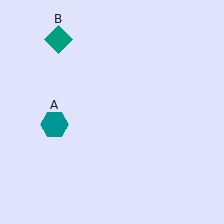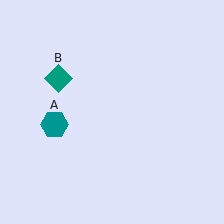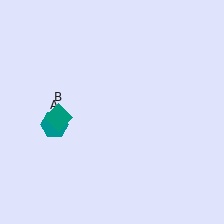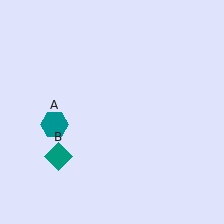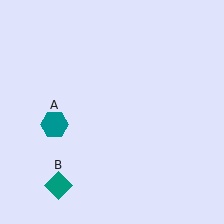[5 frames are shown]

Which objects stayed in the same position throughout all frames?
Teal hexagon (object A) remained stationary.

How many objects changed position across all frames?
1 object changed position: teal diamond (object B).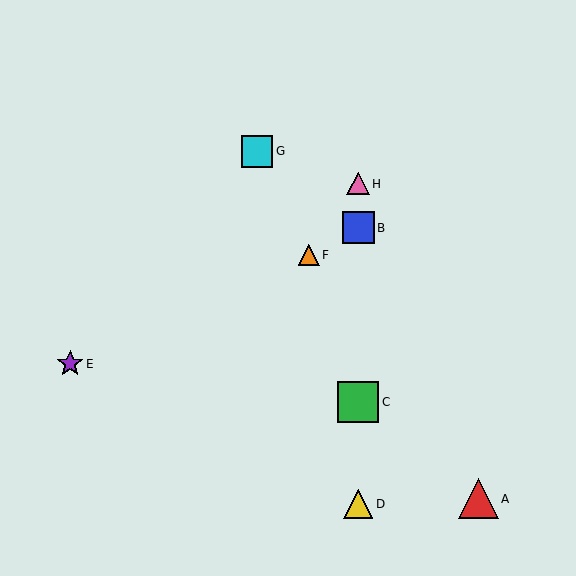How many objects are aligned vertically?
4 objects (B, C, D, H) are aligned vertically.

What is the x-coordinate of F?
Object F is at x≈309.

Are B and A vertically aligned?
No, B is at x≈358 and A is at x≈478.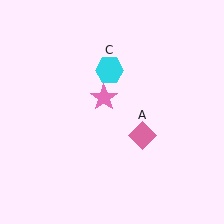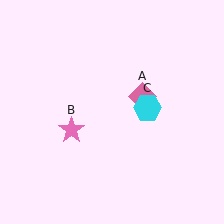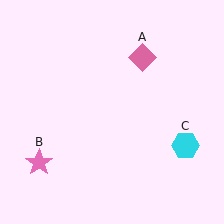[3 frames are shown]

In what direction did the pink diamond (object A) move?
The pink diamond (object A) moved up.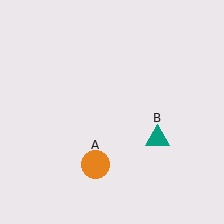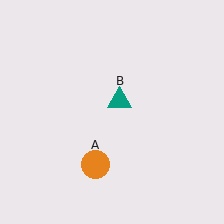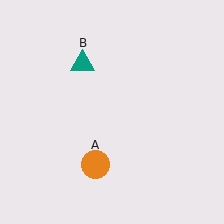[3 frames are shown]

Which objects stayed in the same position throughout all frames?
Orange circle (object A) remained stationary.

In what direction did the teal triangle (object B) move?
The teal triangle (object B) moved up and to the left.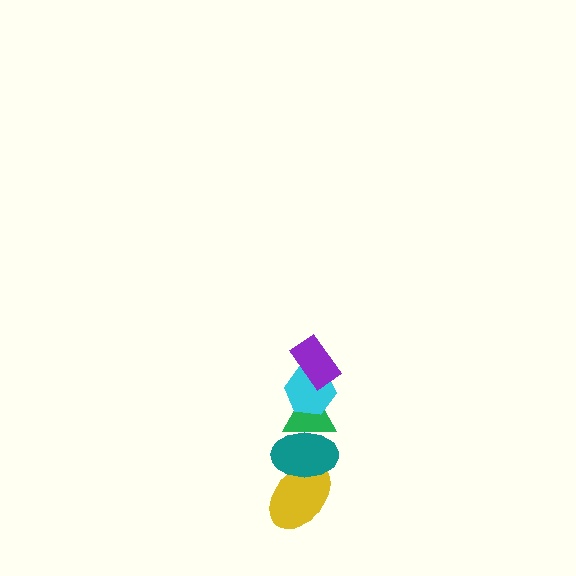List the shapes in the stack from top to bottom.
From top to bottom: the purple rectangle, the cyan hexagon, the green triangle, the teal ellipse, the yellow ellipse.